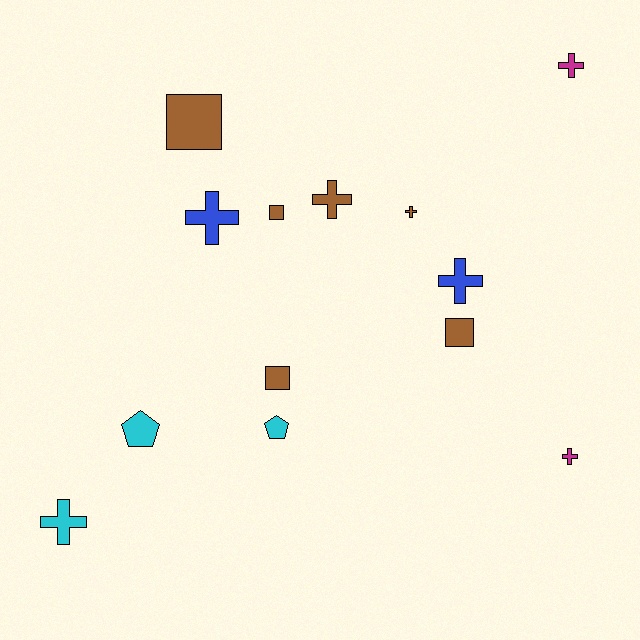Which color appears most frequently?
Brown, with 6 objects.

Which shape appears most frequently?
Cross, with 7 objects.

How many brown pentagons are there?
There are no brown pentagons.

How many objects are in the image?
There are 13 objects.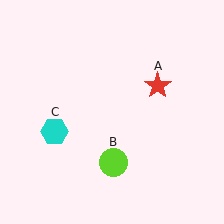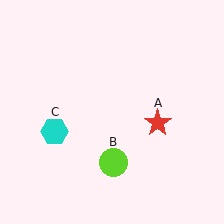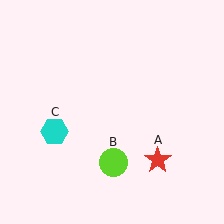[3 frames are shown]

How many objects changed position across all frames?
1 object changed position: red star (object A).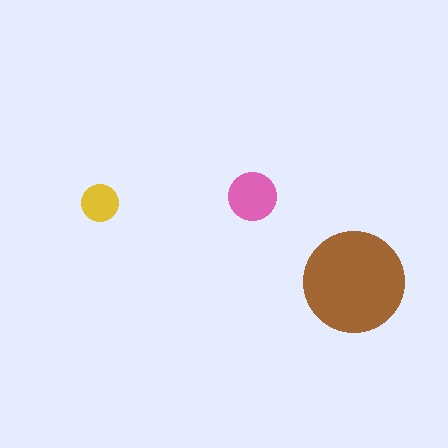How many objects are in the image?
There are 3 objects in the image.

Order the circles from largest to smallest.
the brown one, the pink one, the yellow one.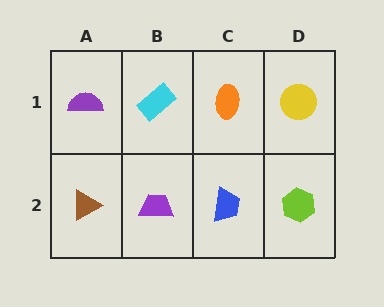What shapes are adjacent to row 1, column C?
A blue trapezoid (row 2, column C), a cyan rectangle (row 1, column B), a yellow circle (row 1, column D).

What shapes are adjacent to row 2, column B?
A cyan rectangle (row 1, column B), a brown triangle (row 2, column A), a blue trapezoid (row 2, column C).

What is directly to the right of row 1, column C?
A yellow circle.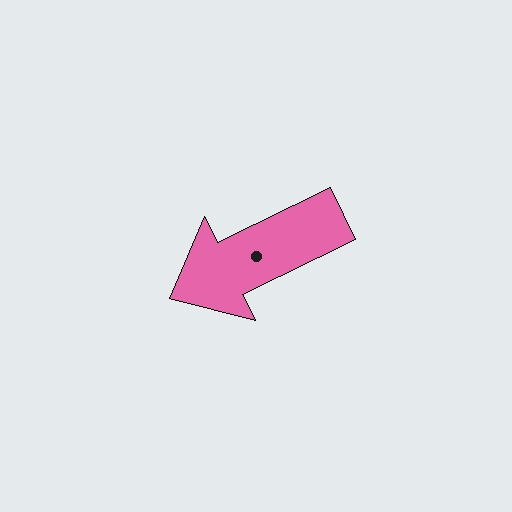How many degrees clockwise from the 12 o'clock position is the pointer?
Approximately 244 degrees.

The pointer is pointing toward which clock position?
Roughly 8 o'clock.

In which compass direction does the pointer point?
Southwest.